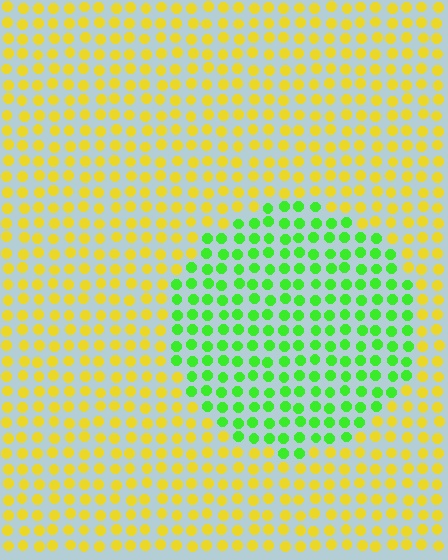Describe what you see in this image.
The image is filled with small yellow elements in a uniform arrangement. A circle-shaped region is visible where the elements are tinted to a slightly different hue, forming a subtle color boundary.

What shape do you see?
I see a circle.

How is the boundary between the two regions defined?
The boundary is defined purely by a slight shift in hue (about 61 degrees). Spacing, size, and orientation are identical on both sides.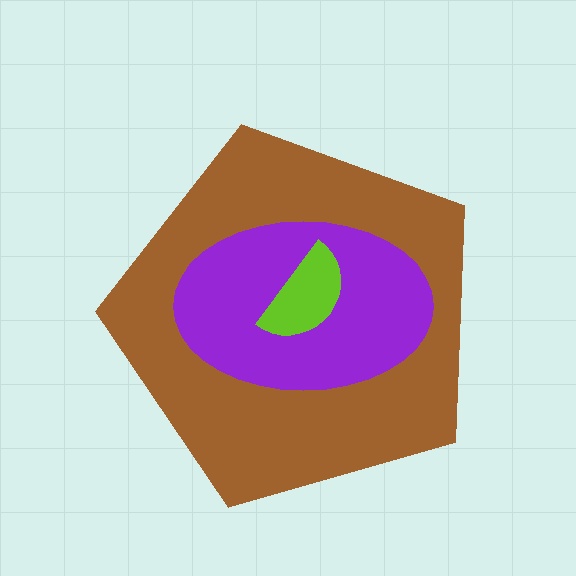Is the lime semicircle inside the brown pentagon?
Yes.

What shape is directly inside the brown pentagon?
The purple ellipse.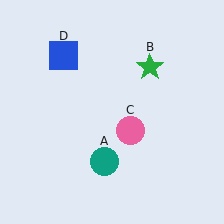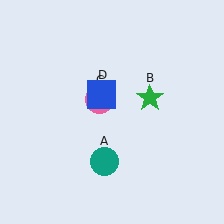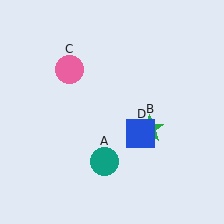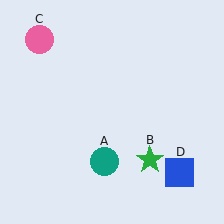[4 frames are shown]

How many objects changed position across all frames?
3 objects changed position: green star (object B), pink circle (object C), blue square (object D).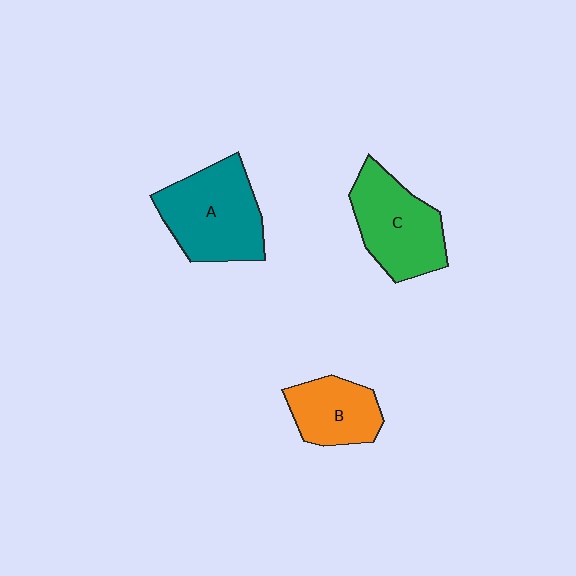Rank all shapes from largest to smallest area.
From largest to smallest: A (teal), C (green), B (orange).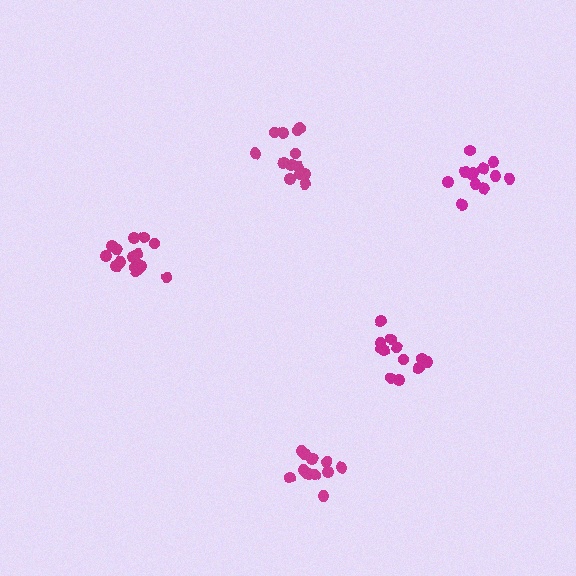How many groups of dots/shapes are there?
There are 5 groups.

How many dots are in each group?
Group 1: 12 dots, Group 2: 16 dots, Group 3: 14 dots, Group 4: 12 dots, Group 5: 12 dots (66 total).